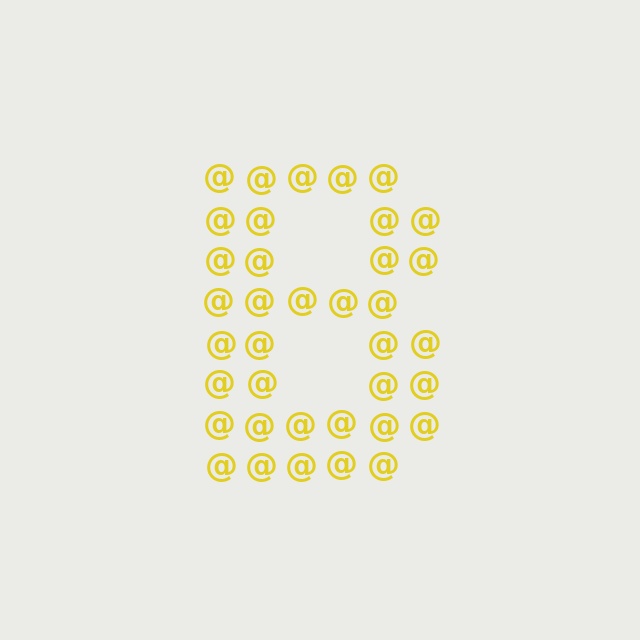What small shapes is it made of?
It is made of small at signs.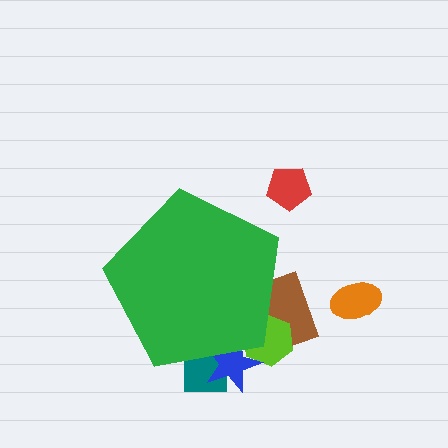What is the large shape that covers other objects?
A green pentagon.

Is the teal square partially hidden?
Yes, the teal square is partially hidden behind the green pentagon.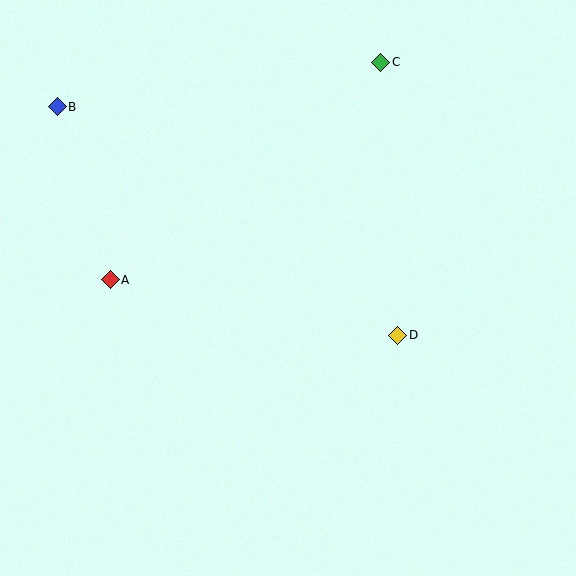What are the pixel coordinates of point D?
Point D is at (398, 335).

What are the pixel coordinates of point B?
Point B is at (57, 107).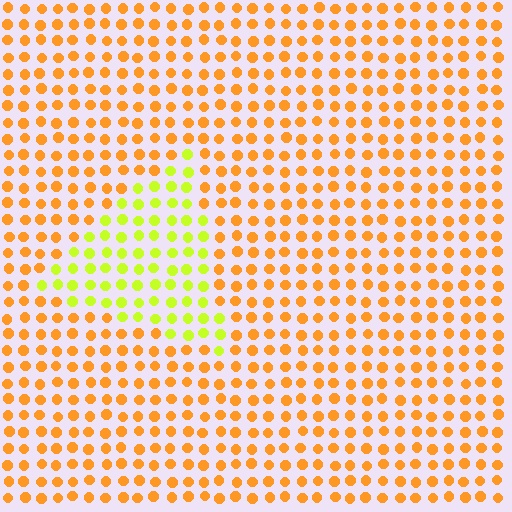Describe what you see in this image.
The image is filled with small orange elements in a uniform arrangement. A triangle-shaped region is visible where the elements are tinted to a slightly different hue, forming a subtle color boundary.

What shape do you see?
I see a triangle.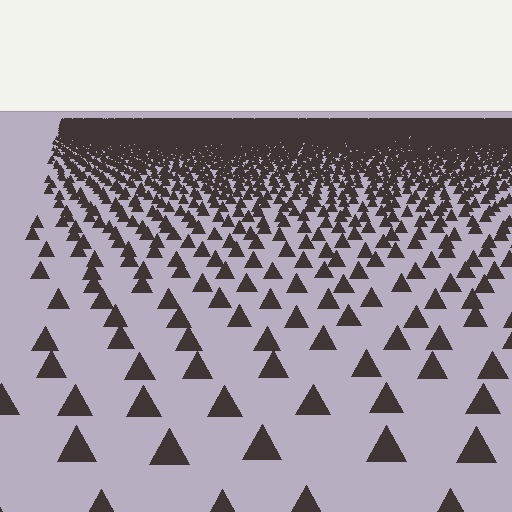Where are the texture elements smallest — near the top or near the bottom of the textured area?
Near the top.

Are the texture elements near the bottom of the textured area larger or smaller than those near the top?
Larger. Near the bottom, elements are closer to the viewer and appear at a bigger on-screen size.